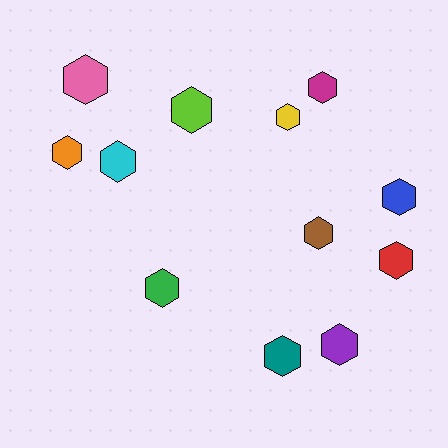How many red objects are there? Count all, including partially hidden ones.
There is 1 red object.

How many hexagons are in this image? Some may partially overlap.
There are 12 hexagons.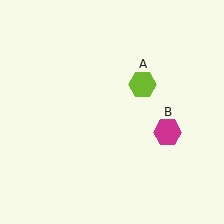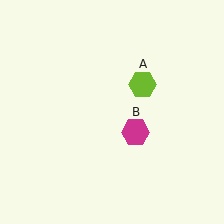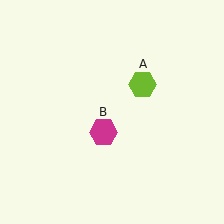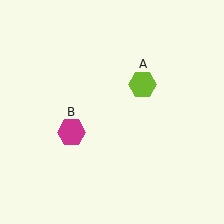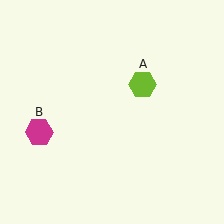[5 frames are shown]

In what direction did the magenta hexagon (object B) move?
The magenta hexagon (object B) moved left.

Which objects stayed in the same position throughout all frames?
Lime hexagon (object A) remained stationary.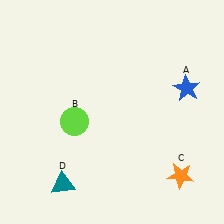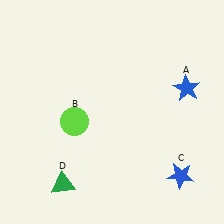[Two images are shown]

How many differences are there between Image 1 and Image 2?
There are 2 differences between the two images.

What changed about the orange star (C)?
In Image 1, C is orange. In Image 2, it changed to blue.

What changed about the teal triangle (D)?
In Image 1, D is teal. In Image 2, it changed to green.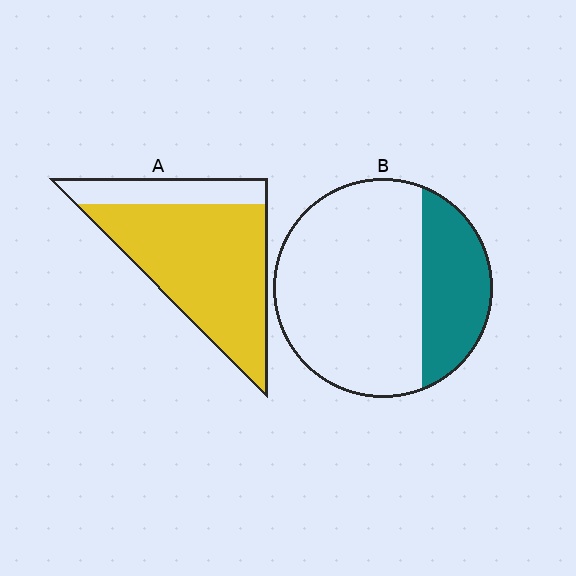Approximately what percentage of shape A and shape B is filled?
A is approximately 80% and B is approximately 30%.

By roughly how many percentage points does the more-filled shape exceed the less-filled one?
By roughly 50 percentage points (A over B).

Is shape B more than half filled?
No.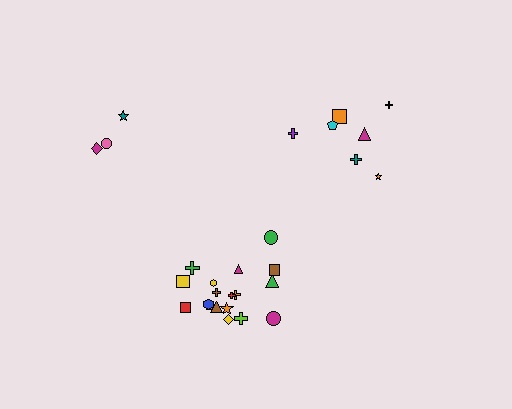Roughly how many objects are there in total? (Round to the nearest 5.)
Roughly 30 objects in total.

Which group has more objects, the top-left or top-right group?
The top-right group.